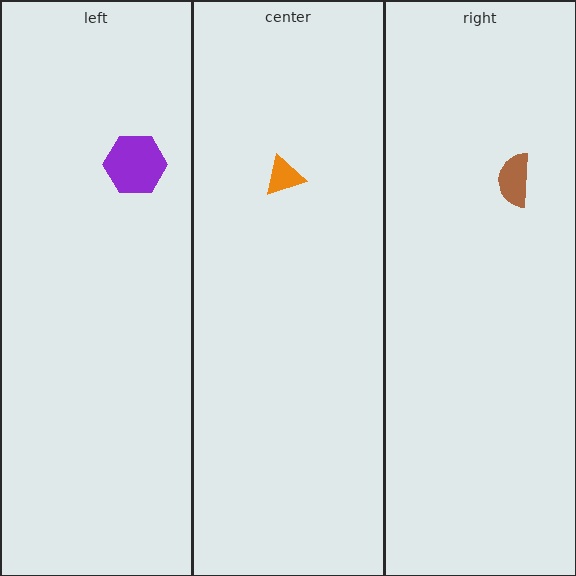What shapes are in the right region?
The brown semicircle.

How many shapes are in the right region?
1.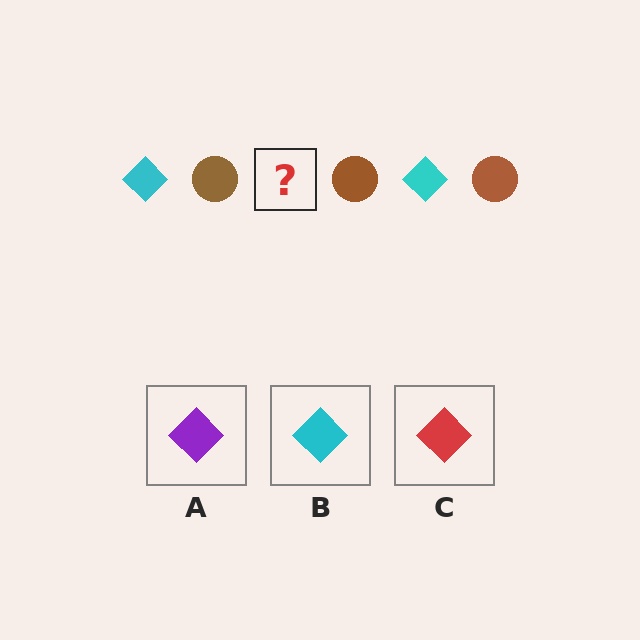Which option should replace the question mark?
Option B.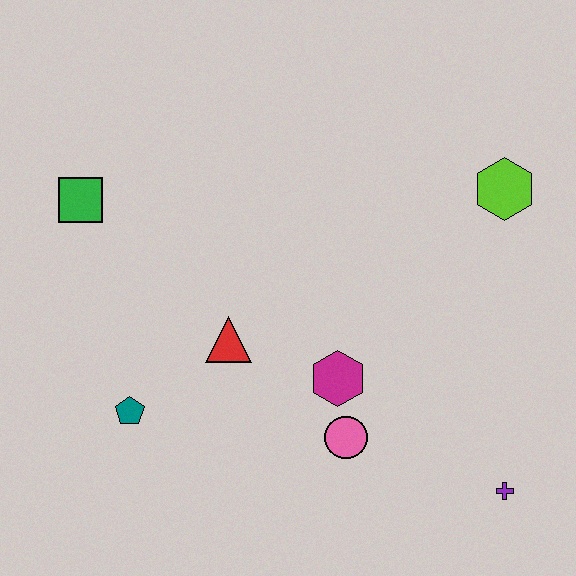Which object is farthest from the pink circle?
The green square is farthest from the pink circle.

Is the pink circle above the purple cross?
Yes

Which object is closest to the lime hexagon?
The magenta hexagon is closest to the lime hexagon.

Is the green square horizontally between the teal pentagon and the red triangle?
No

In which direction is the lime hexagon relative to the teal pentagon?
The lime hexagon is to the right of the teal pentagon.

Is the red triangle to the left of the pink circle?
Yes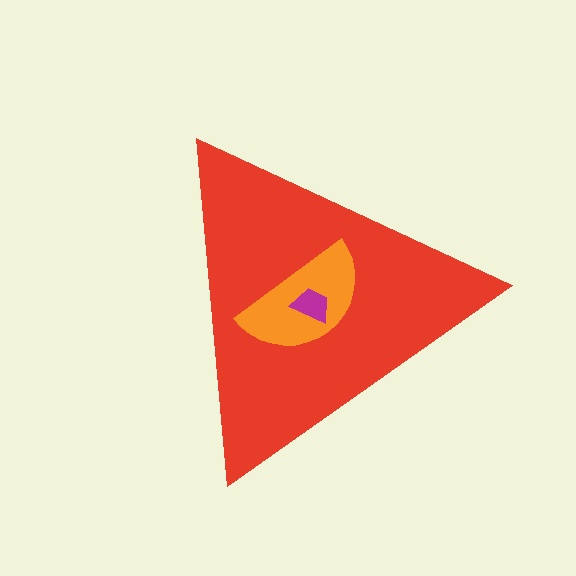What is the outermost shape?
The red triangle.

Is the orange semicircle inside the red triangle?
Yes.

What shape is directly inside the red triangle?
The orange semicircle.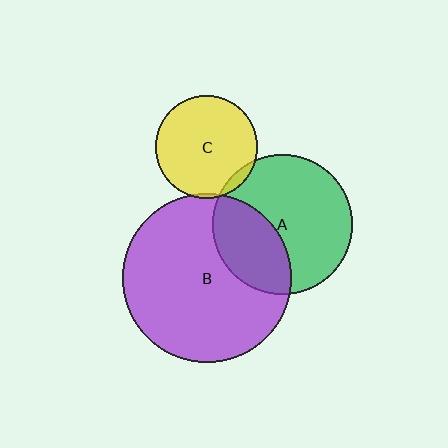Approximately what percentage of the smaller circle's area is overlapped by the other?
Approximately 5%.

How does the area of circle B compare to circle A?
Approximately 1.4 times.